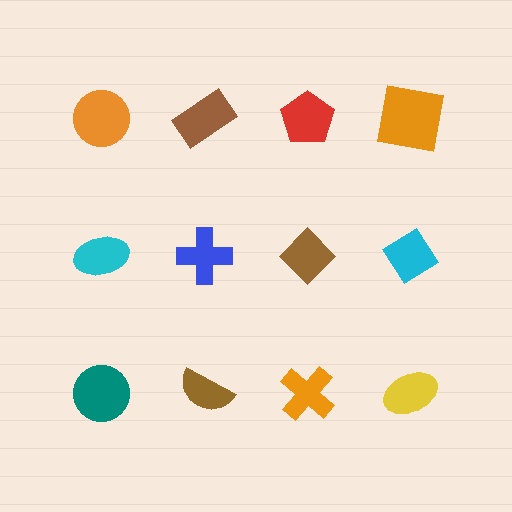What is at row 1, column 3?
A red pentagon.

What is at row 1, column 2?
A brown rectangle.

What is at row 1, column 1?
An orange circle.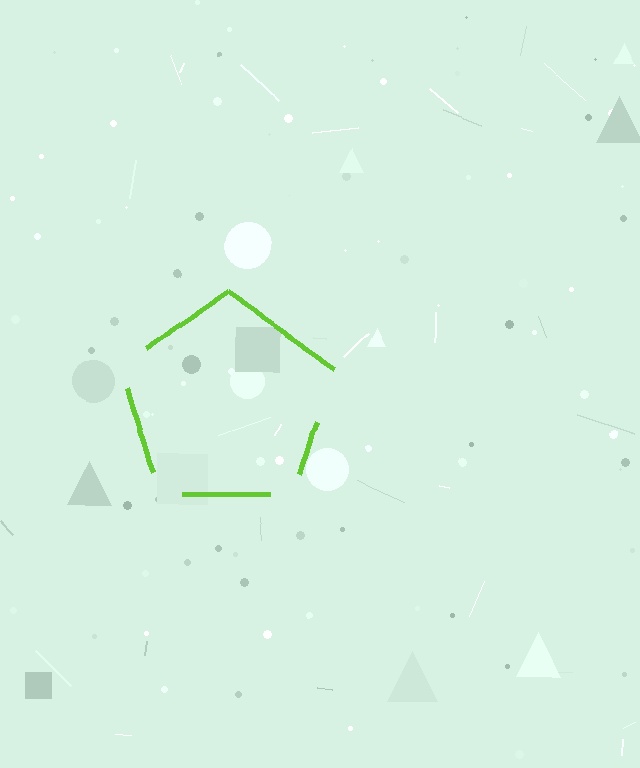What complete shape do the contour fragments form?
The contour fragments form a pentagon.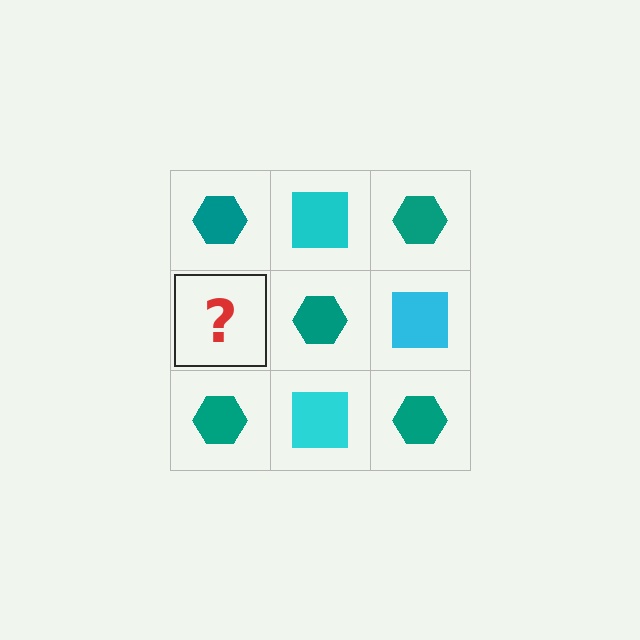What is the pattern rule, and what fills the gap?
The rule is that it alternates teal hexagon and cyan square in a checkerboard pattern. The gap should be filled with a cyan square.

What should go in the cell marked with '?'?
The missing cell should contain a cyan square.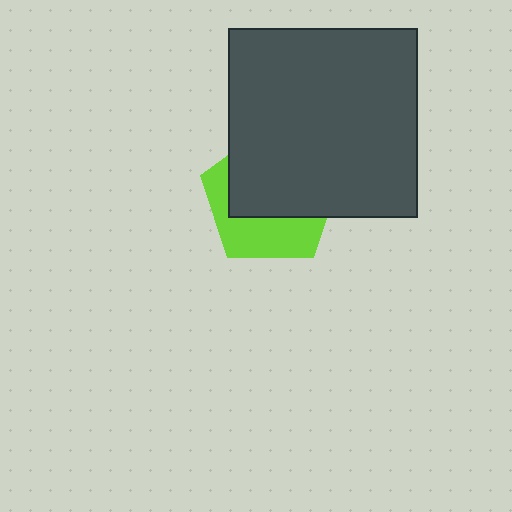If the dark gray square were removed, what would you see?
You would see the complete lime pentagon.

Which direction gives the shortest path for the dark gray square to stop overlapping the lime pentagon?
Moving up gives the shortest separation.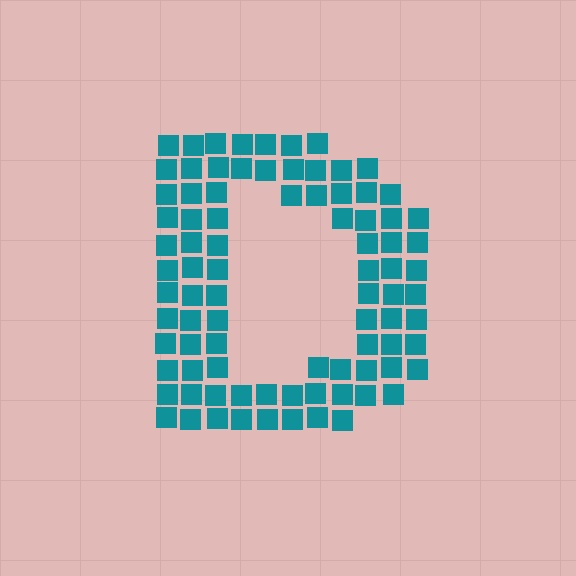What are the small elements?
The small elements are squares.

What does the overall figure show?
The overall figure shows the letter D.